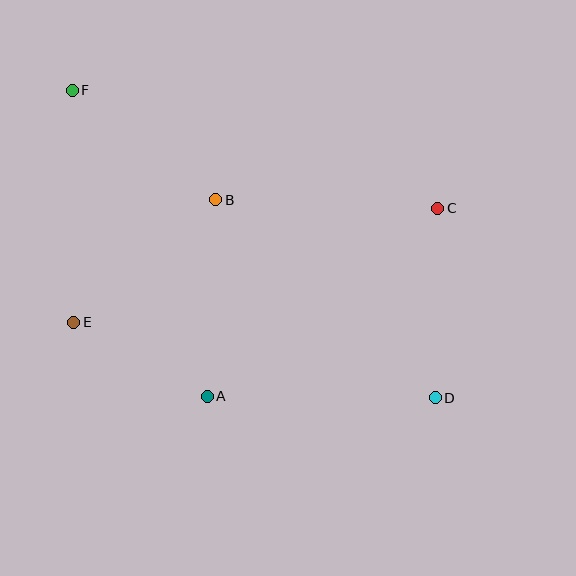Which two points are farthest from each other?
Points D and F are farthest from each other.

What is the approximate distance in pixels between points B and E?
The distance between B and E is approximately 188 pixels.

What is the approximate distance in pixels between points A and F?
The distance between A and F is approximately 335 pixels.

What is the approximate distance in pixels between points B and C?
The distance between B and C is approximately 222 pixels.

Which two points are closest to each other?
Points A and E are closest to each other.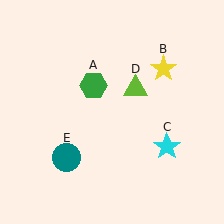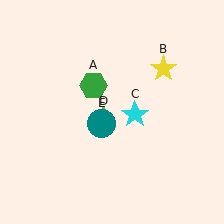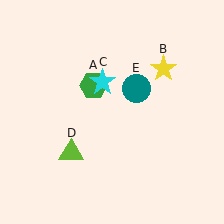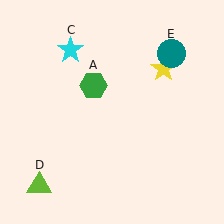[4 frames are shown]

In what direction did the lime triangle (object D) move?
The lime triangle (object D) moved down and to the left.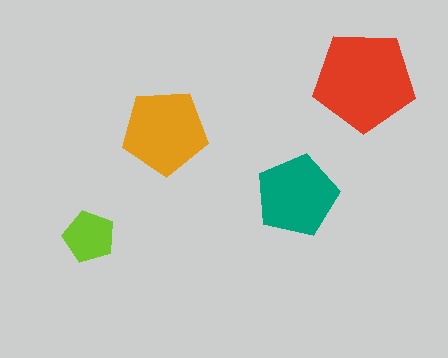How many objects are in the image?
There are 4 objects in the image.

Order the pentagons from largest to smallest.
the red one, the orange one, the teal one, the lime one.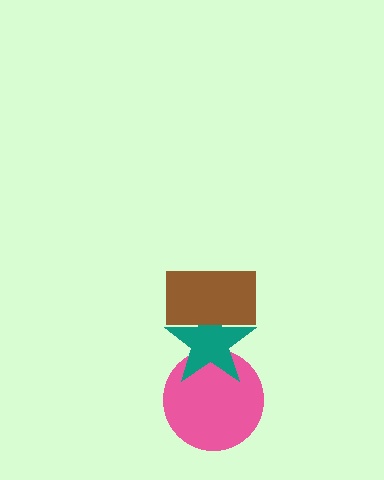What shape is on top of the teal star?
The brown rectangle is on top of the teal star.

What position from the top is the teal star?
The teal star is 2nd from the top.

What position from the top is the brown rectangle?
The brown rectangle is 1st from the top.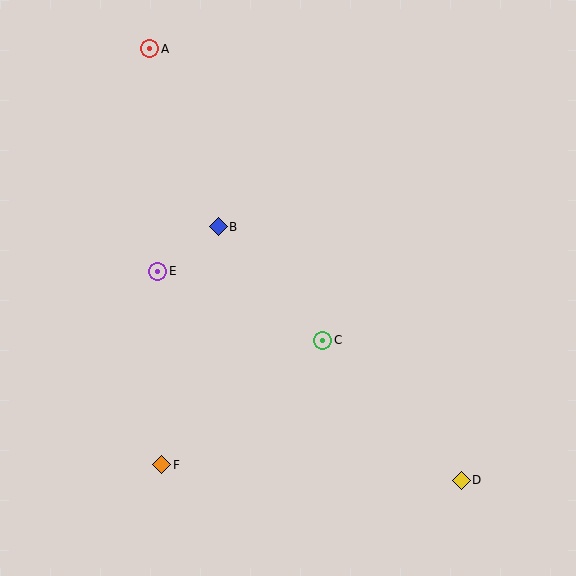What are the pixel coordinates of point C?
Point C is at (323, 340).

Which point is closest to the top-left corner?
Point A is closest to the top-left corner.